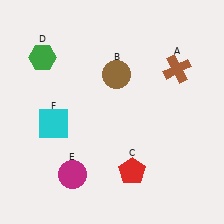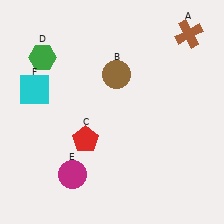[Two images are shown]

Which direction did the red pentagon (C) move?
The red pentagon (C) moved left.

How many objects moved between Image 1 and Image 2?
3 objects moved between the two images.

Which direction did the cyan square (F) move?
The cyan square (F) moved up.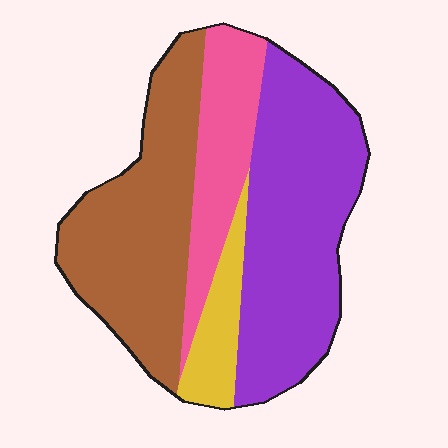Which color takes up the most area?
Purple, at roughly 40%.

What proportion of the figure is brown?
Brown covers 34% of the figure.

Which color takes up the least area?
Yellow, at roughly 10%.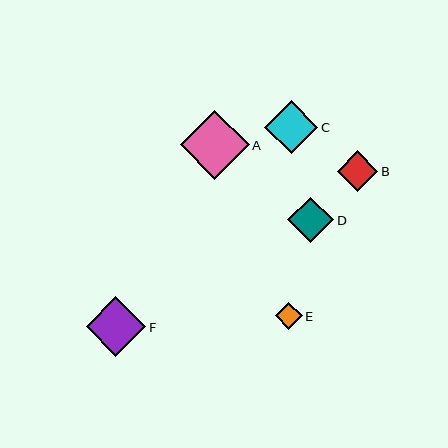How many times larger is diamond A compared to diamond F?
Diamond A is approximately 1.2 times the size of diamond F.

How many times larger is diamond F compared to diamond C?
Diamond F is approximately 1.1 times the size of diamond C.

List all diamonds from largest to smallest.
From largest to smallest: A, F, C, D, B, E.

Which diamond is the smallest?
Diamond E is the smallest with a size of approximately 27 pixels.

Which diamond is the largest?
Diamond A is the largest with a size of approximately 69 pixels.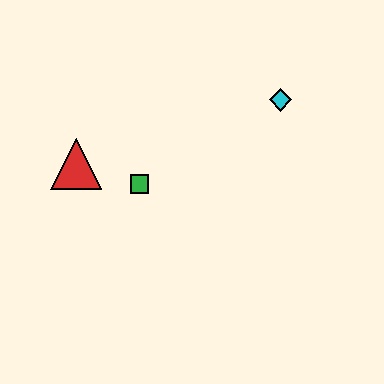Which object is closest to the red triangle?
The green square is closest to the red triangle.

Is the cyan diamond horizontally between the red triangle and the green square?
No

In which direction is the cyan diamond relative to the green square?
The cyan diamond is to the right of the green square.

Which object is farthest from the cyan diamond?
The red triangle is farthest from the cyan diamond.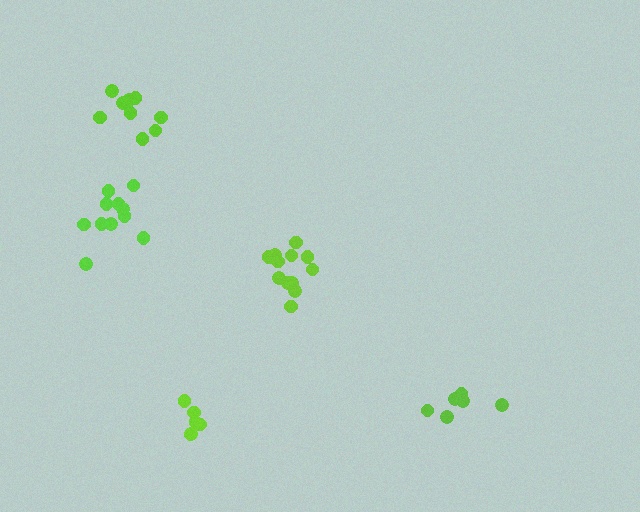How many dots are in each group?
Group 1: 9 dots, Group 2: 11 dots, Group 3: 12 dots, Group 4: 6 dots, Group 5: 6 dots (44 total).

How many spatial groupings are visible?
There are 5 spatial groupings.